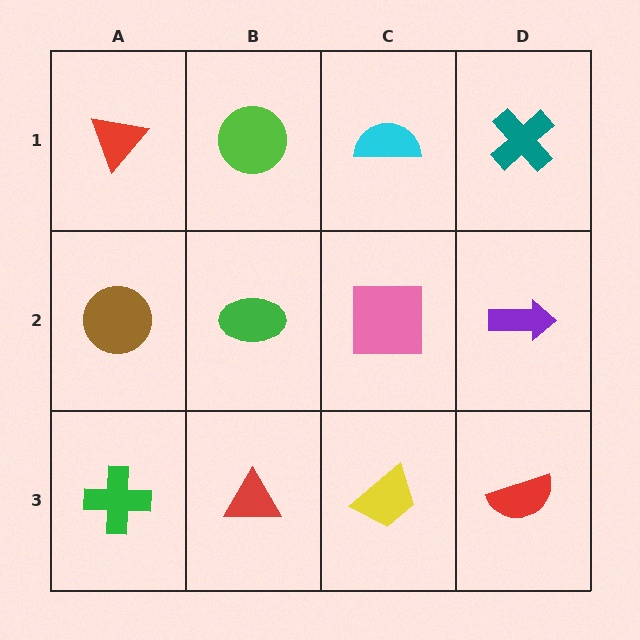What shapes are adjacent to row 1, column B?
A green ellipse (row 2, column B), a red triangle (row 1, column A), a cyan semicircle (row 1, column C).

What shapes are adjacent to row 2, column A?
A red triangle (row 1, column A), a green cross (row 3, column A), a green ellipse (row 2, column B).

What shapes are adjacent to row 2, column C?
A cyan semicircle (row 1, column C), a yellow trapezoid (row 3, column C), a green ellipse (row 2, column B), a purple arrow (row 2, column D).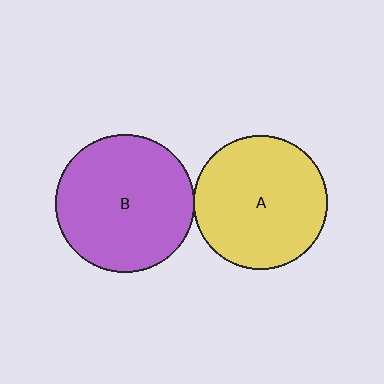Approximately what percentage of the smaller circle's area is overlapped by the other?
Approximately 5%.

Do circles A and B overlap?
Yes.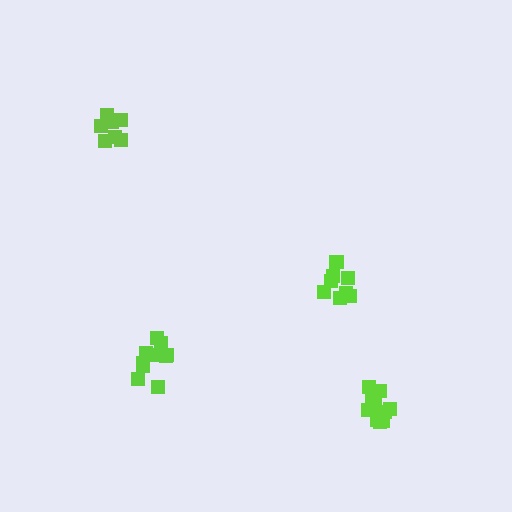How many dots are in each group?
Group 1: 9 dots, Group 2: 7 dots, Group 3: 11 dots, Group 4: 13 dots (40 total).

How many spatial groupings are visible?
There are 4 spatial groupings.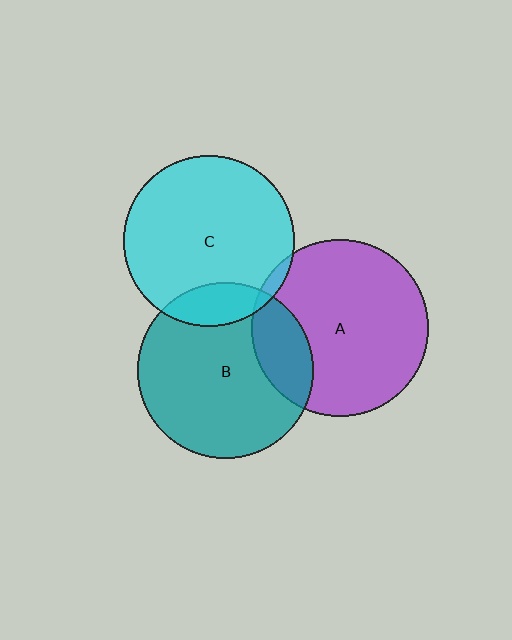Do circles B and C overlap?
Yes.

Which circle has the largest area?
Circle A (purple).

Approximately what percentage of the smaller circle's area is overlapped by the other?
Approximately 15%.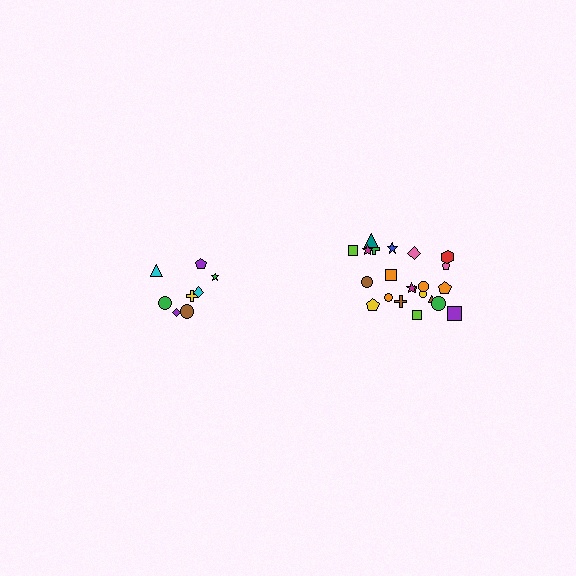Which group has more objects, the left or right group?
The right group.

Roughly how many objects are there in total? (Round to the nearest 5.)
Roughly 30 objects in total.